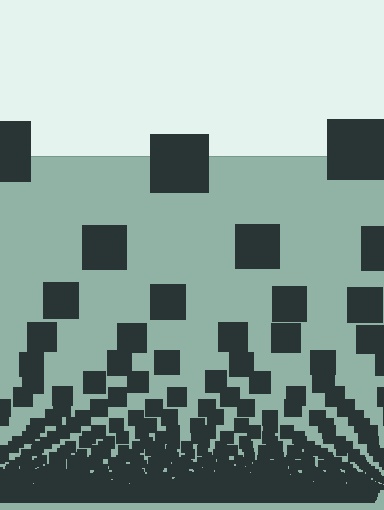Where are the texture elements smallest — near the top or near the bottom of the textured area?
Near the bottom.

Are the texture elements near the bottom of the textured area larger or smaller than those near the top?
Smaller. The gradient is inverted — elements near the bottom are smaller and denser.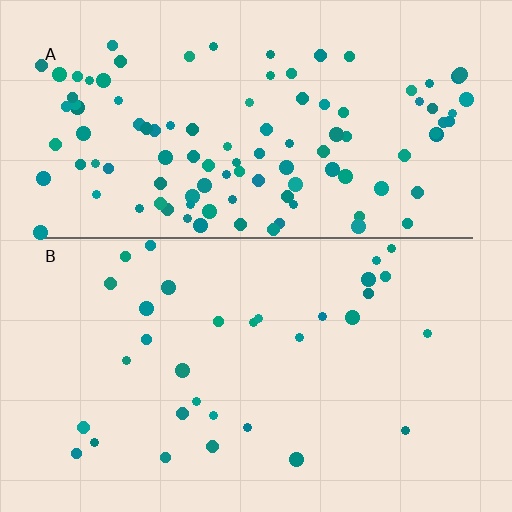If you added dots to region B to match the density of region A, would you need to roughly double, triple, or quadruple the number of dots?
Approximately triple.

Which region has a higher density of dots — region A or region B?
A (the top).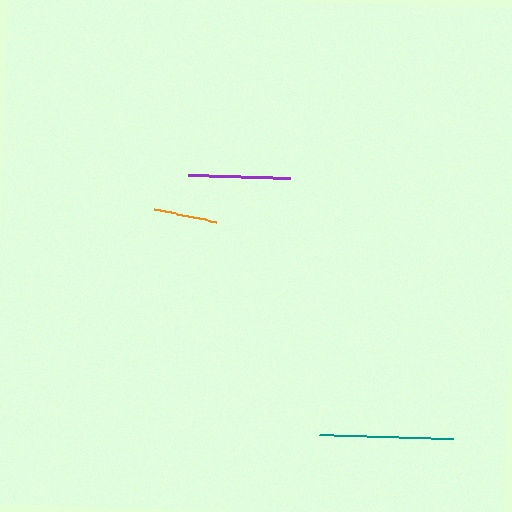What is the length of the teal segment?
The teal segment is approximately 134 pixels long.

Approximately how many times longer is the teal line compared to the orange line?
The teal line is approximately 2.1 times the length of the orange line.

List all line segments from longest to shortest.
From longest to shortest: teal, purple, orange.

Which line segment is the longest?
The teal line is the longest at approximately 134 pixels.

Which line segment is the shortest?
The orange line is the shortest at approximately 64 pixels.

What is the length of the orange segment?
The orange segment is approximately 64 pixels long.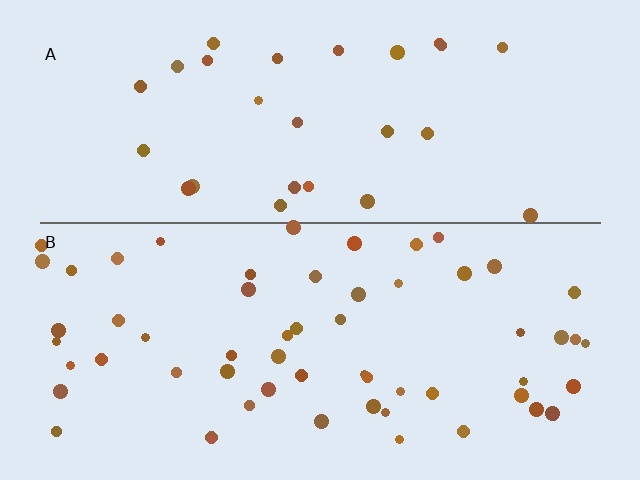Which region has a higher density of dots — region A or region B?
B (the bottom).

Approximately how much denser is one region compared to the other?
Approximately 2.1× — region B over region A.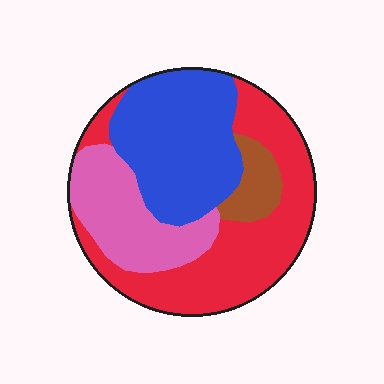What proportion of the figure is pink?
Pink takes up between a sixth and a third of the figure.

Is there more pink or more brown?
Pink.